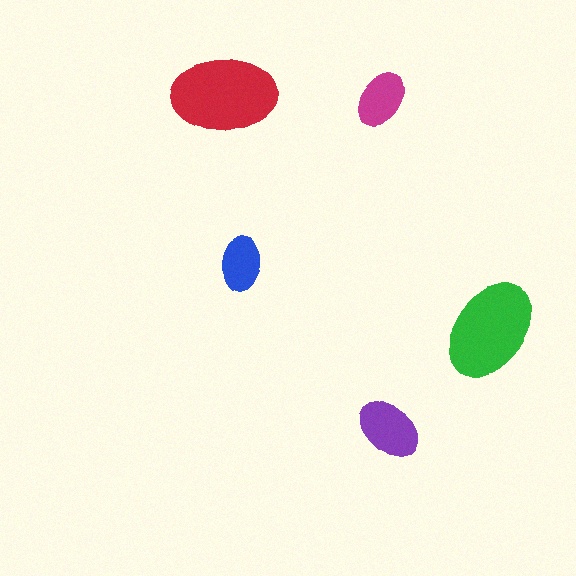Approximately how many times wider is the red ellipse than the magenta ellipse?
About 2 times wider.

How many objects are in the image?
There are 5 objects in the image.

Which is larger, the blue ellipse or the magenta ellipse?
The magenta one.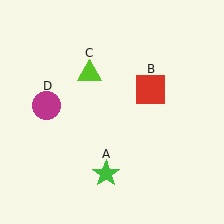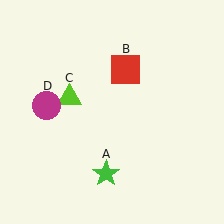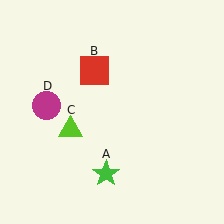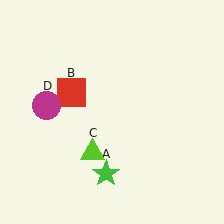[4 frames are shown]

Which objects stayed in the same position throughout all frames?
Green star (object A) and magenta circle (object D) remained stationary.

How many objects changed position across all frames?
2 objects changed position: red square (object B), lime triangle (object C).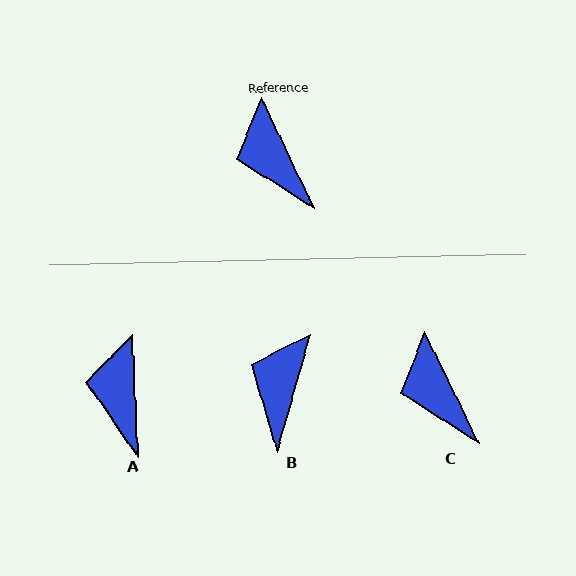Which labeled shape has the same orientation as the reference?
C.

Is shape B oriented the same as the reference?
No, it is off by about 42 degrees.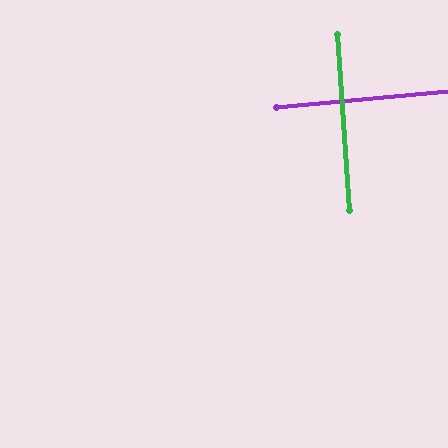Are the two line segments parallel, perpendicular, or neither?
Perpendicular — they meet at approximately 88°.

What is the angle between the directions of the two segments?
Approximately 88 degrees.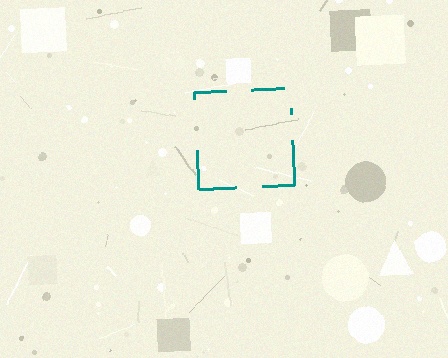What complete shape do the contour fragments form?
The contour fragments form a square.